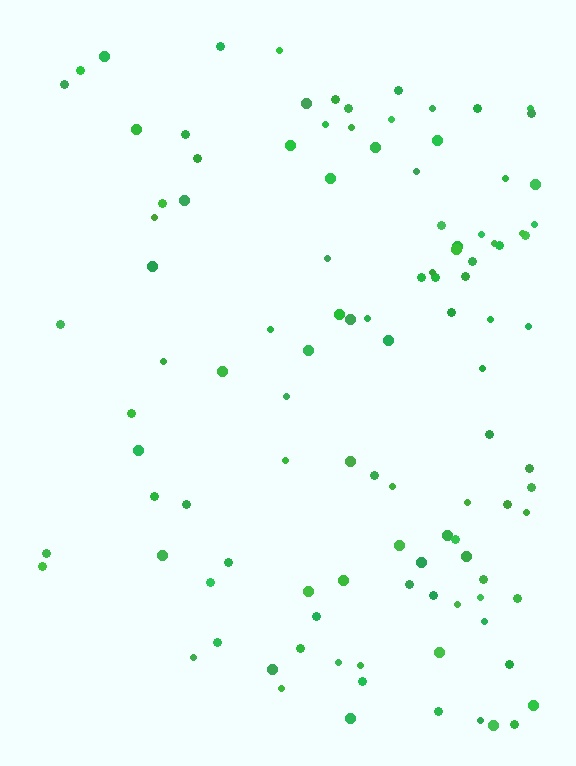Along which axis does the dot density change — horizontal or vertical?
Horizontal.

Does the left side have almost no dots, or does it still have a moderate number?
Still a moderate number, just noticeably fewer than the right.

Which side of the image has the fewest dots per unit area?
The left.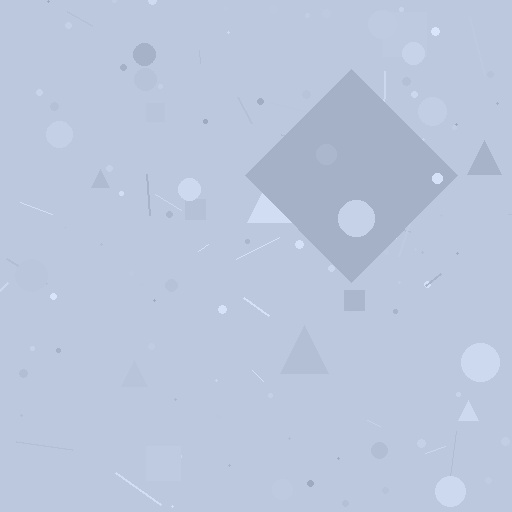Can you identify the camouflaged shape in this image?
The camouflaged shape is a diamond.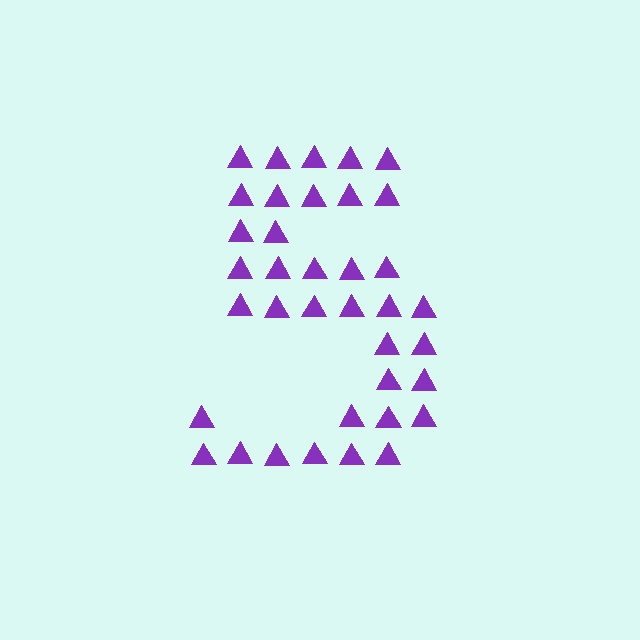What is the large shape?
The large shape is the digit 5.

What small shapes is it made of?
It is made of small triangles.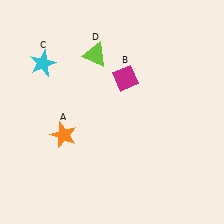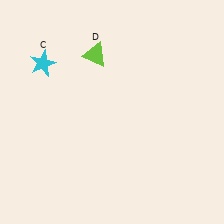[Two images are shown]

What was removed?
The magenta diamond (B), the orange star (A) were removed in Image 2.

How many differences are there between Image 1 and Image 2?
There are 2 differences between the two images.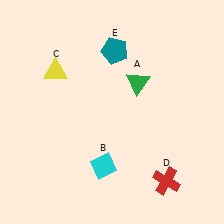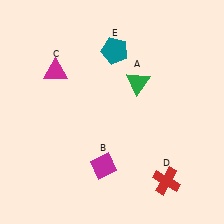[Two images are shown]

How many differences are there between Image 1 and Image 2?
There are 2 differences between the two images.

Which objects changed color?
B changed from cyan to magenta. C changed from yellow to magenta.